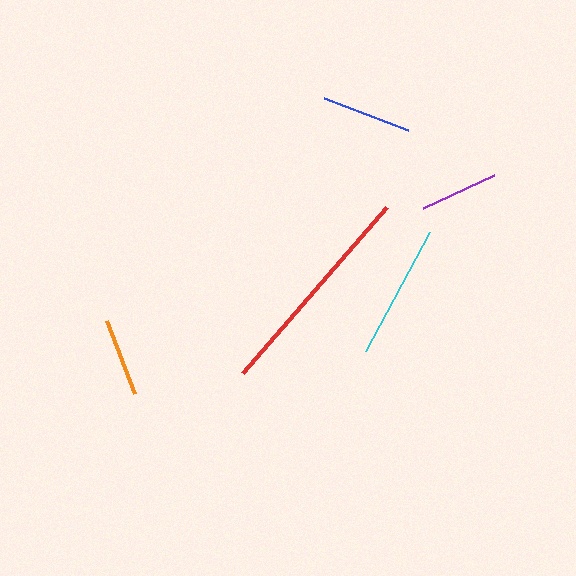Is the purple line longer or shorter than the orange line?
The purple line is longer than the orange line.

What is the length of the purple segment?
The purple segment is approximately 79 pixels long.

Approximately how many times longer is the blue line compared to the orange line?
The blue line is approximately 1.2 times the length of the orange line.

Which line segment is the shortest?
The orange line is the shortest at approximately 78 pixels.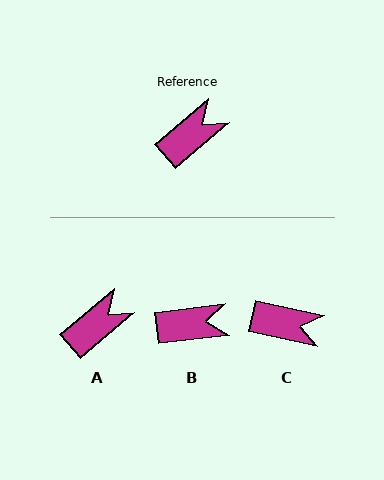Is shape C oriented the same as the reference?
No, it is off by about 53 degrees.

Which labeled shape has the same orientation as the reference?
A.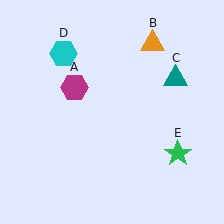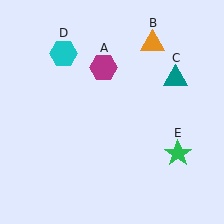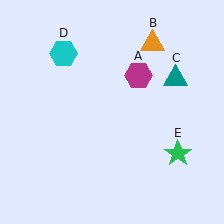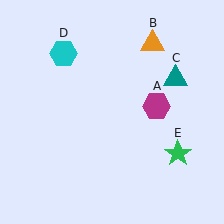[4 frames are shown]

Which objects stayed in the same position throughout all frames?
Orange triangle (object B) and teal triangle (object C) and cyan hexagon (object D) and green star (object E) remained stationary.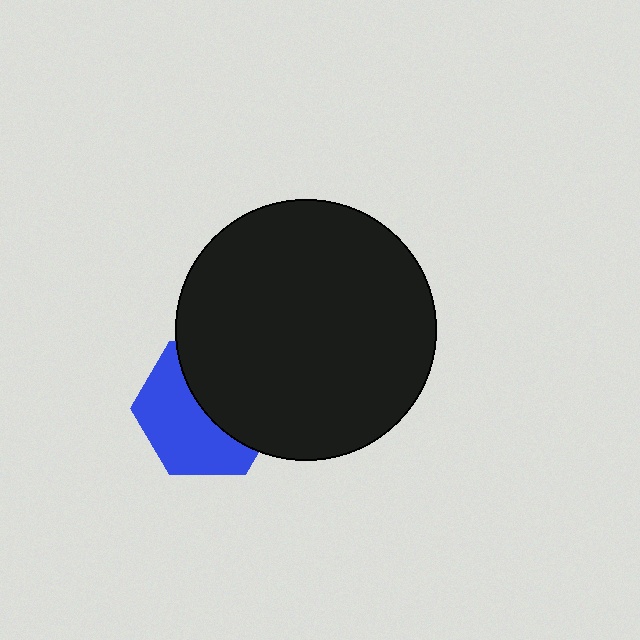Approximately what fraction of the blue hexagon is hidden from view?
Roughly 48% of the blue hexagon is hidden behind the black circle.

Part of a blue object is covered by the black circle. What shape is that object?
It is a hexagon.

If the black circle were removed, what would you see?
You would see the complete blue hexagon.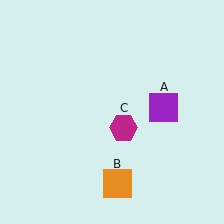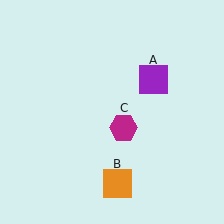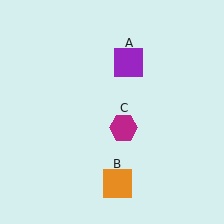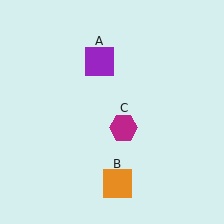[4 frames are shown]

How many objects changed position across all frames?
1 object changed position: purple square (object A).